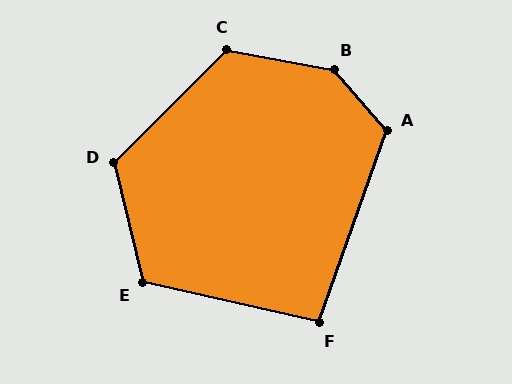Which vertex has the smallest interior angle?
F, at approximately 97 degrees.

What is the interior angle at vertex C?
Approximately 125 degrees (obtuse).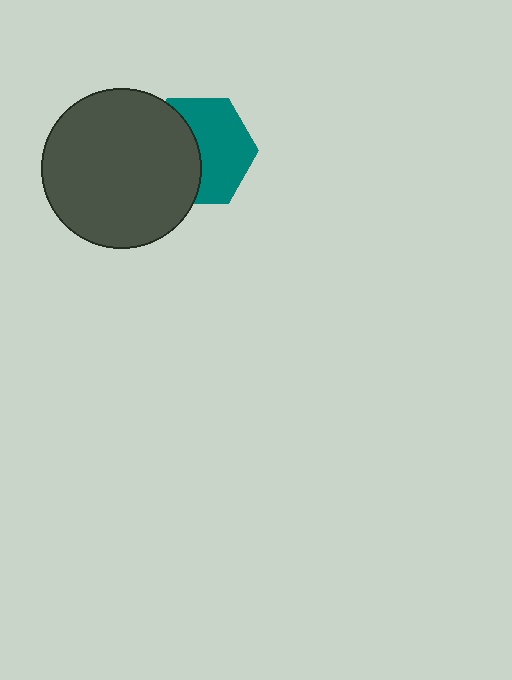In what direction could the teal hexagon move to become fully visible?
The teal hexagon could move right. That would shift it out from behind the dark gray circle entirely.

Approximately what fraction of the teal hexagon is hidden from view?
Roughly 44% of the teal hexagon is hidden behind the dark gray circle.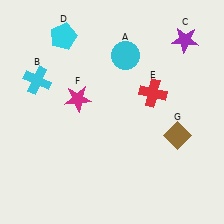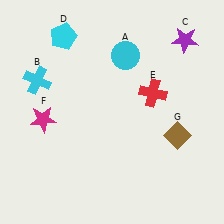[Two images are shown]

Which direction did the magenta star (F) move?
The magenta star (F) moved left.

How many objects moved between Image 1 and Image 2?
1 object moved between the two images.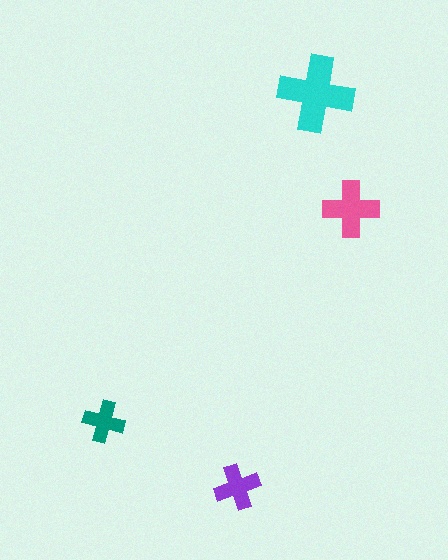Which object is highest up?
The cyan cross is topmost.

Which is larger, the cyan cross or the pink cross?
The cyan one.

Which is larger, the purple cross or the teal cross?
The purple one.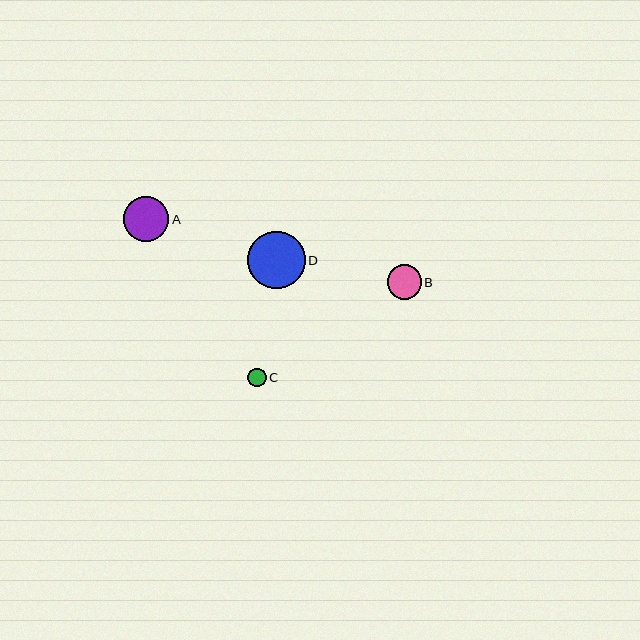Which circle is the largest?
Circle D is the largest with a size of approximately 57 pixels.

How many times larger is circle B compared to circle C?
Circle B is approximately 1.8 times the size of circle C.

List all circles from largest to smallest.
From largest to smallest: D, A, B, C.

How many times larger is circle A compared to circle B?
Circle A is approximately 1.3 times the size of circle B.